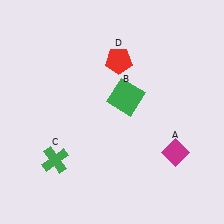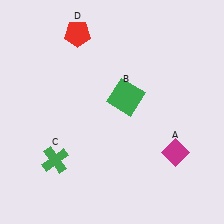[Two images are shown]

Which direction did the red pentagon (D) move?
The red pentagon (D) moved left.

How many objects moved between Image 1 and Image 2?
1 object moved between the two images.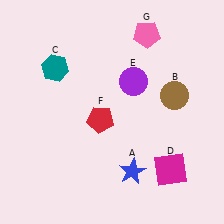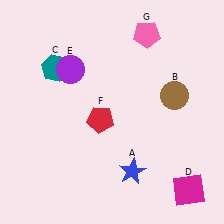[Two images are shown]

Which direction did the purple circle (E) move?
The purple circle (E) moved left.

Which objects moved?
The objects that moved are: the magenta square (D), the purple circle (E).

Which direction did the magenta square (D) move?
The magenta square (D) moved down.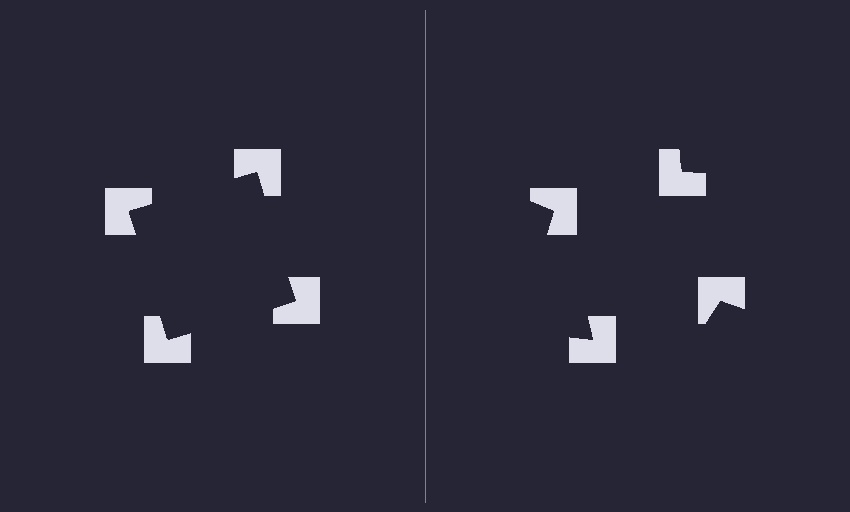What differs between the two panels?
The notched squares are positioned identically on both sides; only the wedge orientations differ. On the left they align to a square; on the right they are misaligned.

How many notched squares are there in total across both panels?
8 — 4 on each side.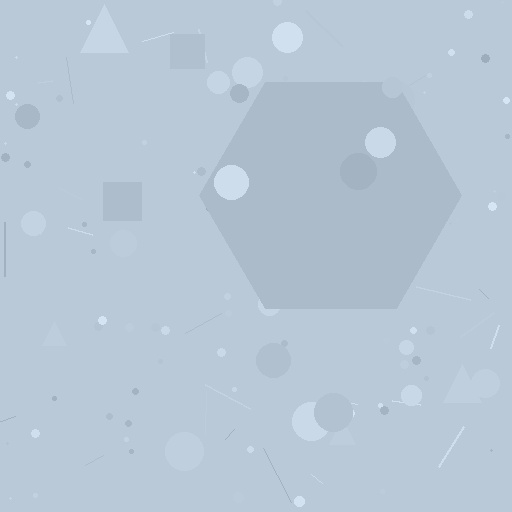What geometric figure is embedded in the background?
A hexagon is embedded in the background.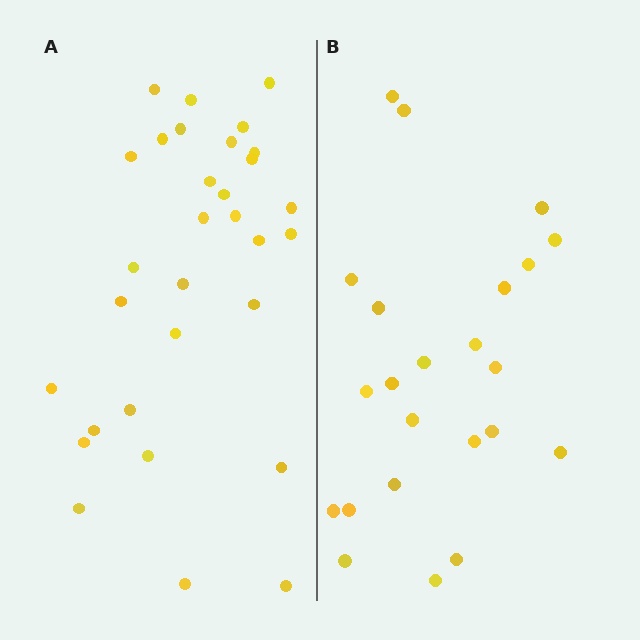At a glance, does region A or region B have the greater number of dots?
Region A (the left region) has more dots.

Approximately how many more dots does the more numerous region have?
Region A has roughly 8 or so more dots than region B.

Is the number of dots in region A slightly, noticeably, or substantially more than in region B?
Region A has noticeably more, but not dramatically so. The ratio is roughly 1.3 to 1.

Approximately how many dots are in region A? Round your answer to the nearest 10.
About 30 dots. (The exact count is 31, which rounds to 30.)